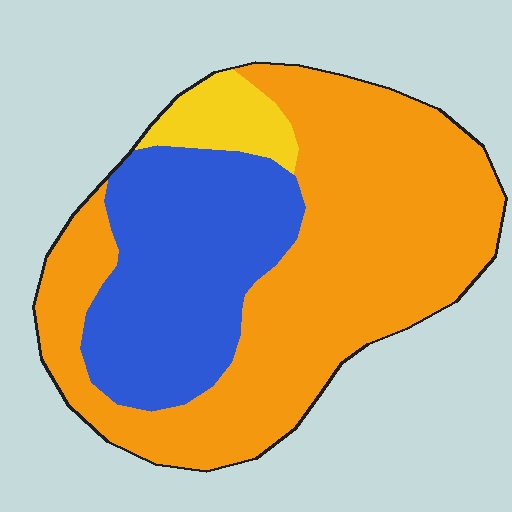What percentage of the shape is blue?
Blue covers around 30% of the shape.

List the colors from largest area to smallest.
From largest to smallest: orange, blue, yellow.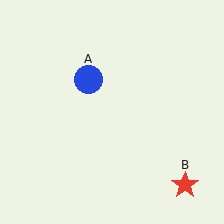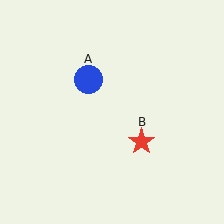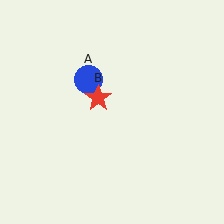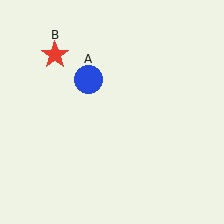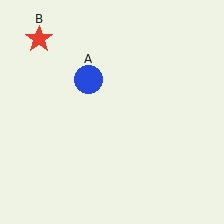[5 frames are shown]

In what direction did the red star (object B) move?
The red star (object B) moved up and to the left.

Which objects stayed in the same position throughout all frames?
Blue circle (object A) remained stationary.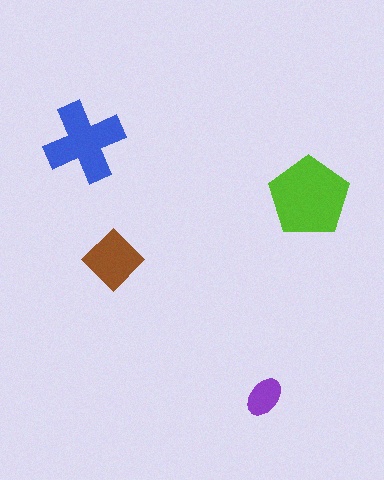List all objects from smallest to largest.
The purple ellipse, the brown diamond, the blue cross, the lime pentagon.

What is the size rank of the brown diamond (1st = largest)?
3rd.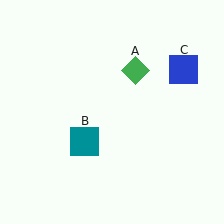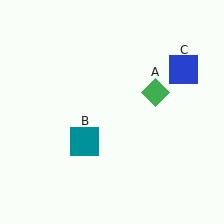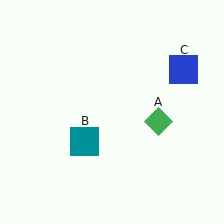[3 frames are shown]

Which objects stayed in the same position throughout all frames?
Teal square (object B) and blue square (object C) remained stationary.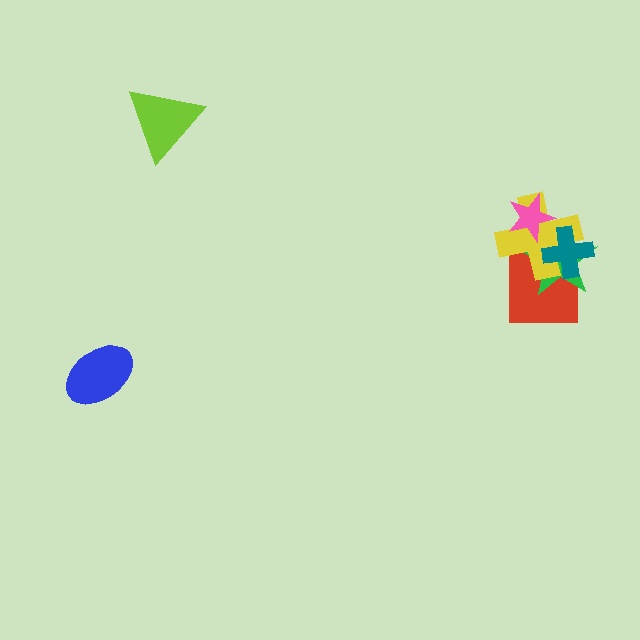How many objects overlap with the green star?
4 objects overlap with the green star.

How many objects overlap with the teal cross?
3 objects overlap with the teal cross.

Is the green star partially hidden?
Yes, it is partially covered by another shape.